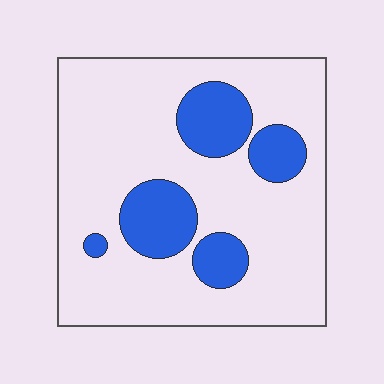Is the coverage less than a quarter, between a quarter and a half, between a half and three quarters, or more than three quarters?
Less than a quarter.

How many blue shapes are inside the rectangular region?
5.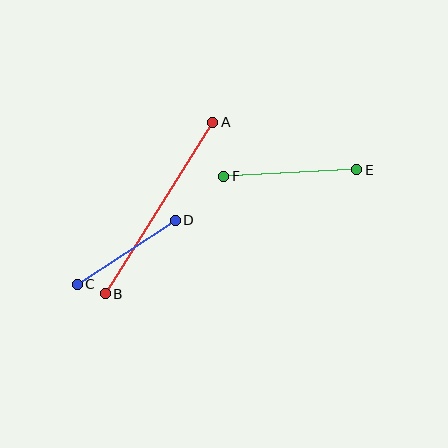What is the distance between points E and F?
The distance is approximately 133 pixels.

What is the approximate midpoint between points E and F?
The midpoint is at approximately (290, 173) pixels.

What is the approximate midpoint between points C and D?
The midpoint is at approximately (126, 252) pixels.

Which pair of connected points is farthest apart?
Points A and B are farthest apart.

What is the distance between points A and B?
The distance is approximately 203 pixels.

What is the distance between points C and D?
The distance is approximately 117 pixels.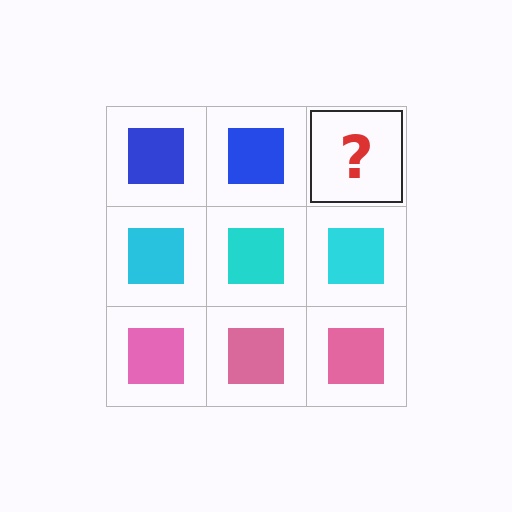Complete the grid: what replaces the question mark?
The question mark should be replaced with a blue square.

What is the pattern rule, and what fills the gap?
The rule is that each row has a consistent color. The gap should be filled with a blue square.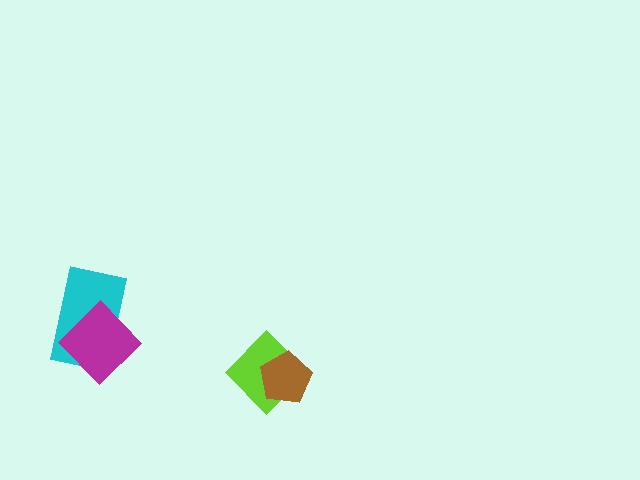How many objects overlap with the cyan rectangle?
1 object overlaps with the cyan rectangle.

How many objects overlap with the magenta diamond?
1 object overlaps with the magenta diamond.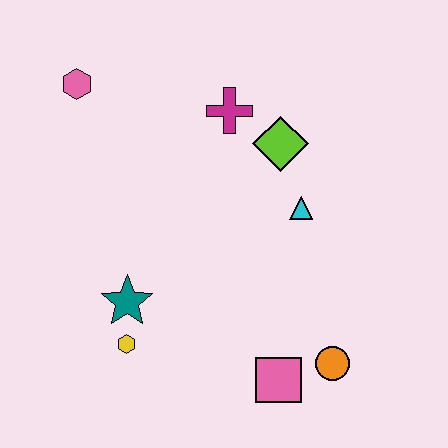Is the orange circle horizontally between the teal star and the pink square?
No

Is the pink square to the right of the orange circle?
No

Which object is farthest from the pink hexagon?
The orange circle is farthest from the pink hexagon.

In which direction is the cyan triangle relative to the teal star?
The cyan triangle is to the right of the teal star.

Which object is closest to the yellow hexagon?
The teal star is closest to the yellow hexagon.